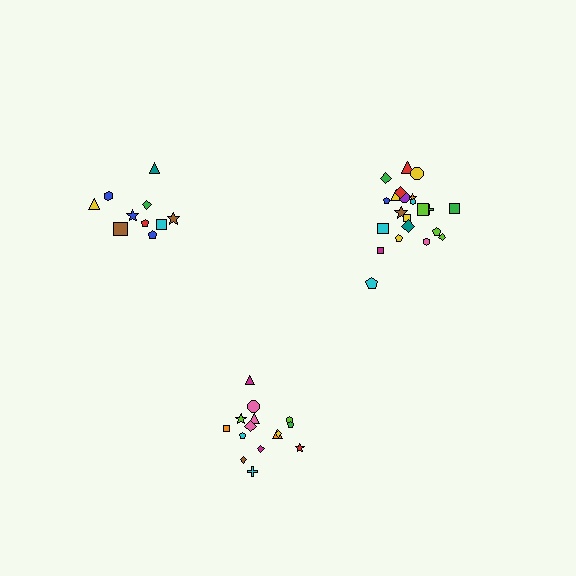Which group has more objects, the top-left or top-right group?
The top-right group.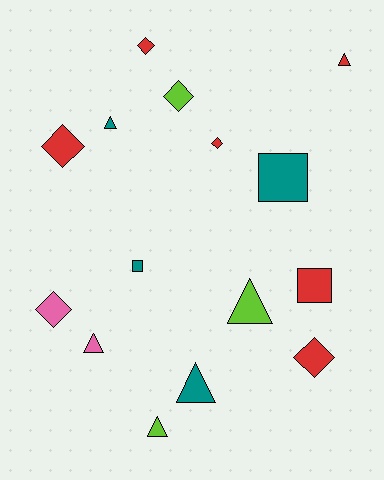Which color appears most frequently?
Red, with 6 objects.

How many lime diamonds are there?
There is 1 lime diamond.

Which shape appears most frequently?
Diamond, with 6 objects.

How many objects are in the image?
There are 15 objects.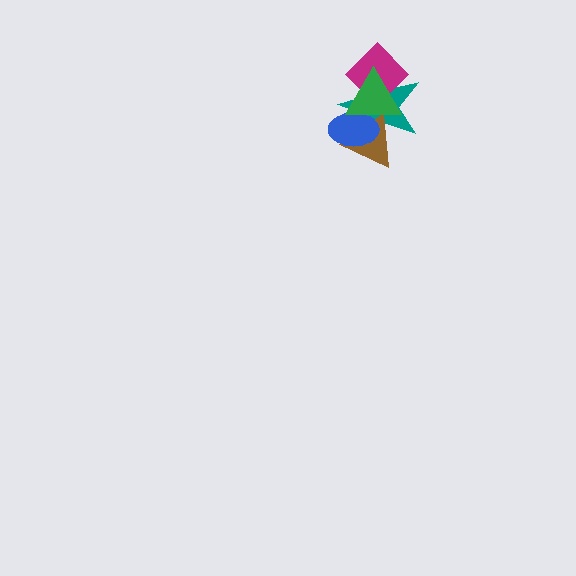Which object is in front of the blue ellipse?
The green triangle is in front of the blue ellipse.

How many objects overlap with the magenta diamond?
2 objects overlap with the magenta diamond.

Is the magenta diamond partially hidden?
Yes, it is partially covered by another shape.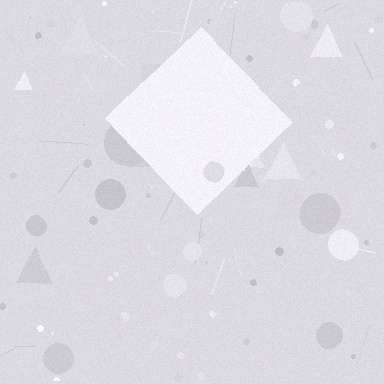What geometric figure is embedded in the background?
A diamond is embedded in the background.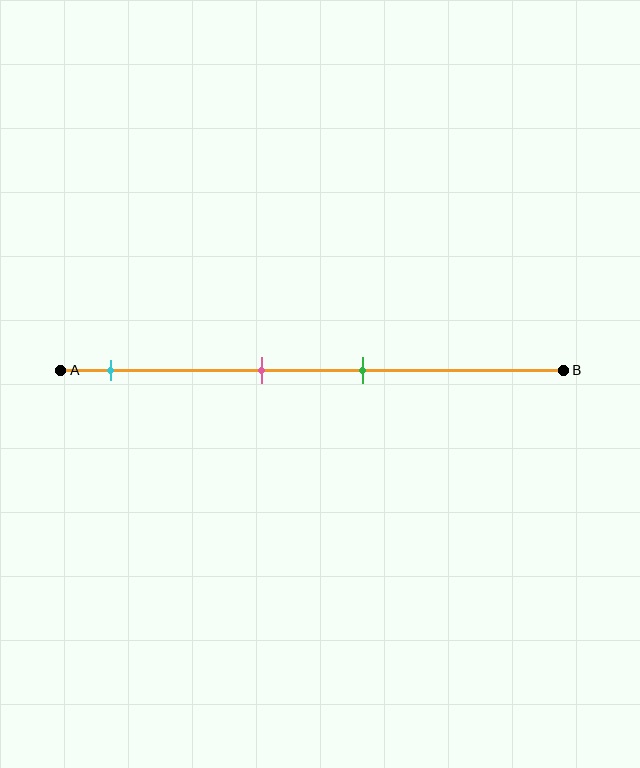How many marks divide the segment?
There are 3 marks dividing the segment.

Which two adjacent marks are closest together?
The pink and green marks are the closest adjacent pair.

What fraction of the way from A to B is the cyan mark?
The cyan mark is approximately 10% (0.1) of the way from A to B.